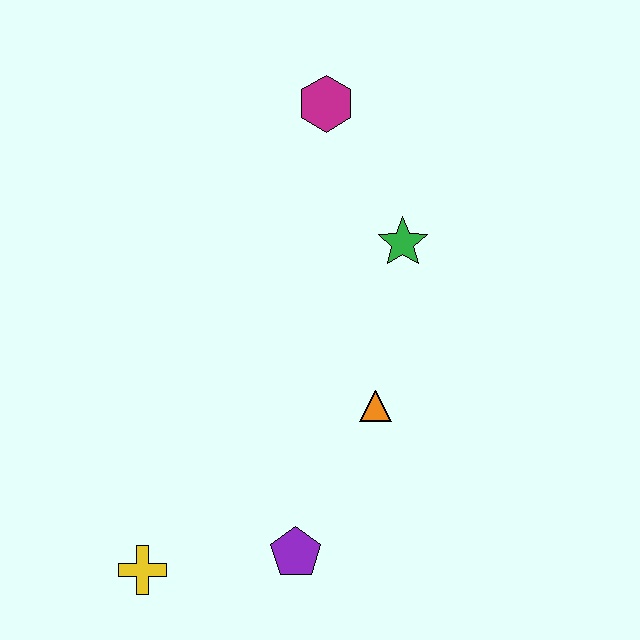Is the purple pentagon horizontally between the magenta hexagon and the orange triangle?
No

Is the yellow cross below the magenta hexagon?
Yes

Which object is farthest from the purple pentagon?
The magenta hexagon is farthest from the purple pentagon.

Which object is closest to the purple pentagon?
The yellow cross is closest to the purple pentagon.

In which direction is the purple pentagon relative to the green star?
The purple pentagon is below the green star.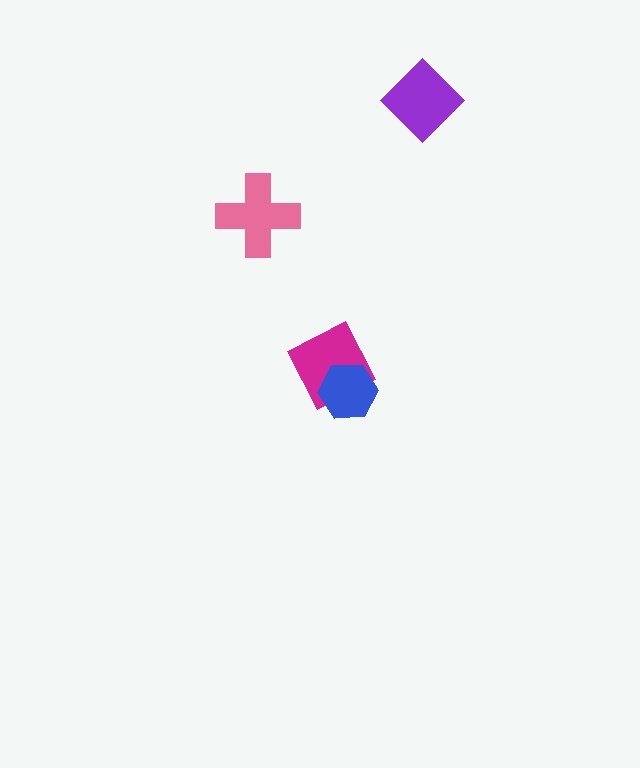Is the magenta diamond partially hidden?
Yes, it is partially covered by another shape.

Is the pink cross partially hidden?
No, no other shape covers it.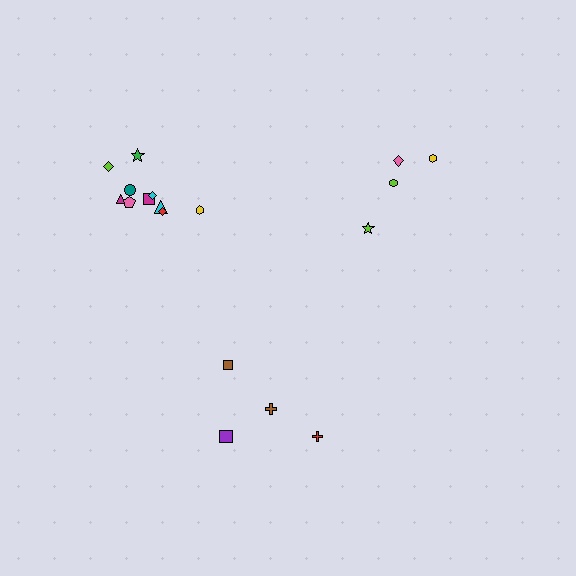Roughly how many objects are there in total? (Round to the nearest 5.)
Roughly 20 objects in total.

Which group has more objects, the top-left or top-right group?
The top-left group.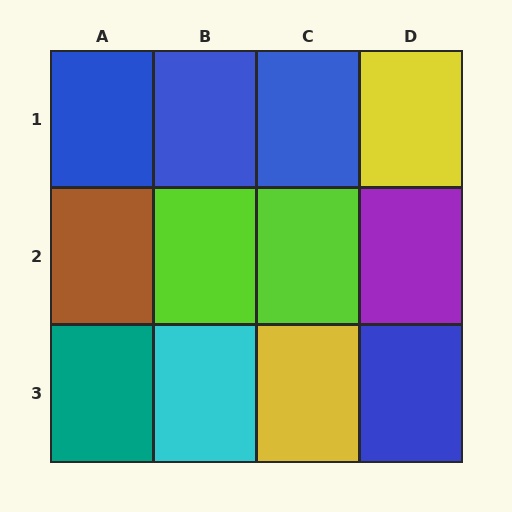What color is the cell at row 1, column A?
Blue.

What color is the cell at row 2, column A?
Brown.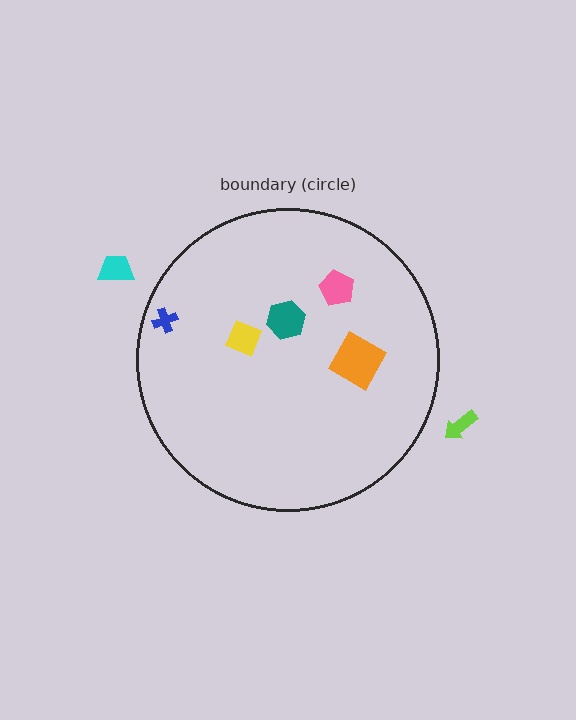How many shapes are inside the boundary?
5 inside, 2 outside.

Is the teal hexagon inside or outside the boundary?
Inside.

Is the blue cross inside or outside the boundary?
Inside.